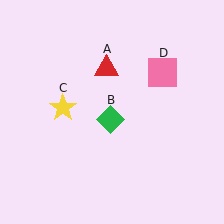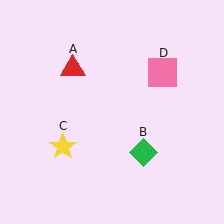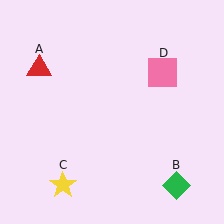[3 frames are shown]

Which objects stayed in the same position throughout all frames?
Pink square (object D) remained stationary.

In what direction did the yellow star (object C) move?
The yellow star (object C) moved down.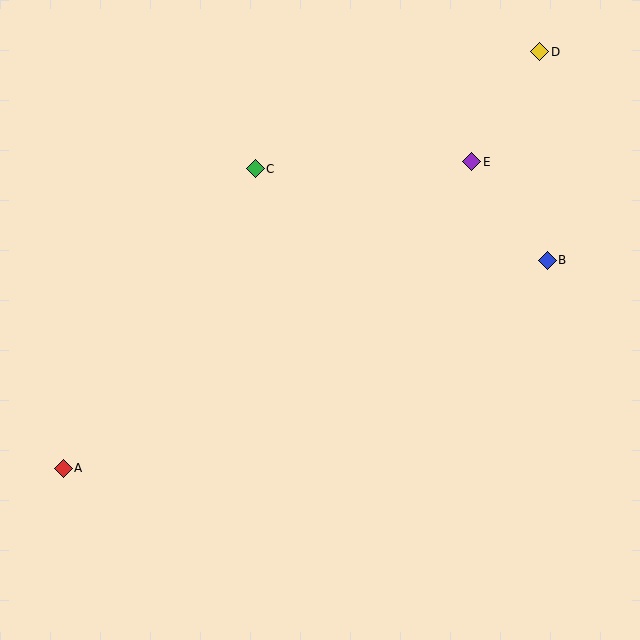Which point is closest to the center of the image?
Point C at (255, 169) is closest to the center.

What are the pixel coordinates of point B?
Point B is at (547, 260).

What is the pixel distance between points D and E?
The distance between D and E is 129 pixels.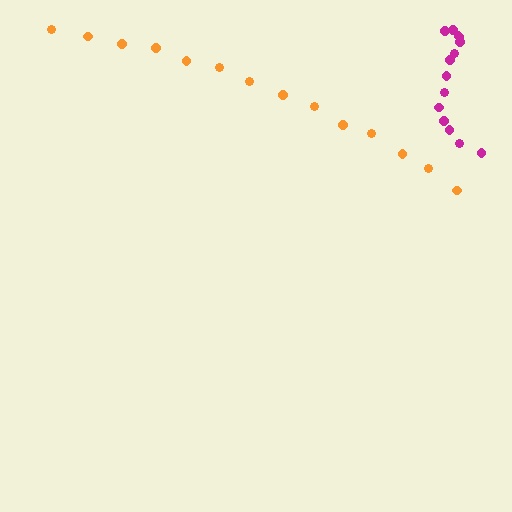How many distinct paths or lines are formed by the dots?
There are 2 distinct paths.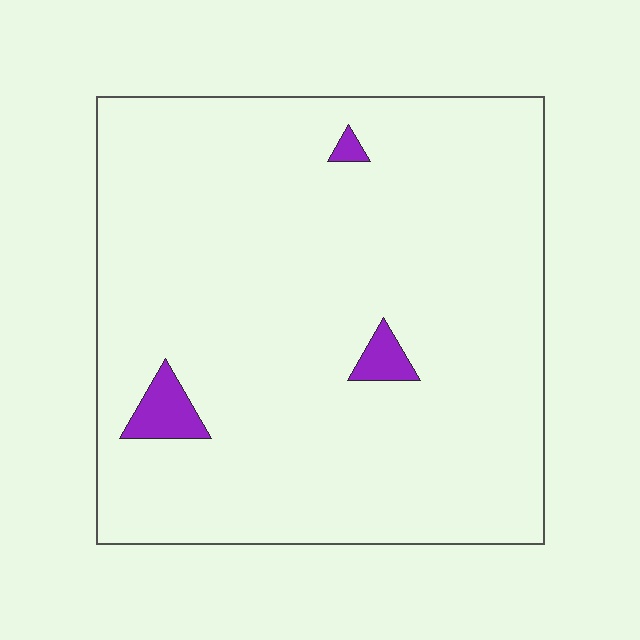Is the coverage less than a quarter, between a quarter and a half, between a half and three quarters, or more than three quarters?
Less than a quarter.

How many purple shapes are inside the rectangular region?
3.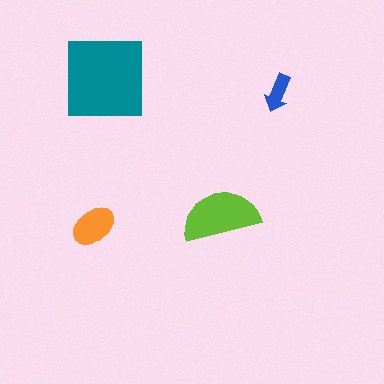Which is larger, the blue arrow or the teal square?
The teal square.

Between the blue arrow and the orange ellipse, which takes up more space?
The orange ellipse.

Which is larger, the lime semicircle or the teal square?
The teal square.